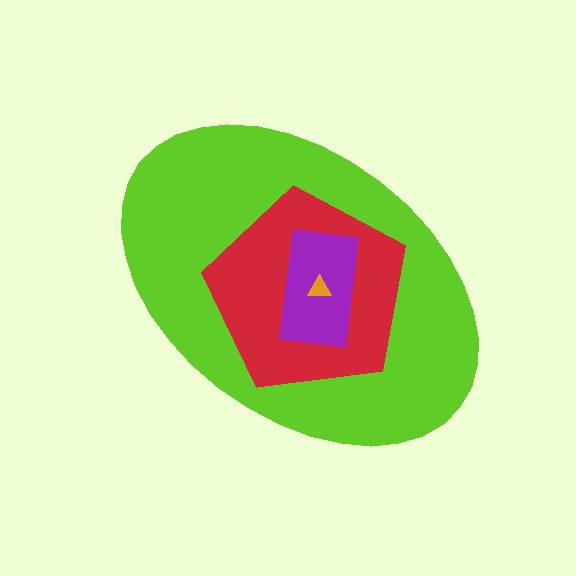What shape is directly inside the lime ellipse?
The red pentagon.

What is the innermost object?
The orange triangle.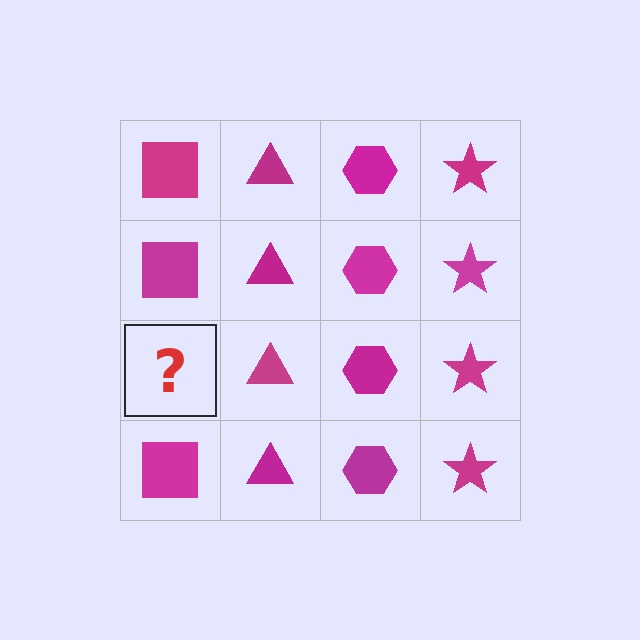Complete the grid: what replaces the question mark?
The question mark should be replaced with a magenta square.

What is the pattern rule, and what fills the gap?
The rule is that each column has a consistent shape. The gap should be filled with a magenta square.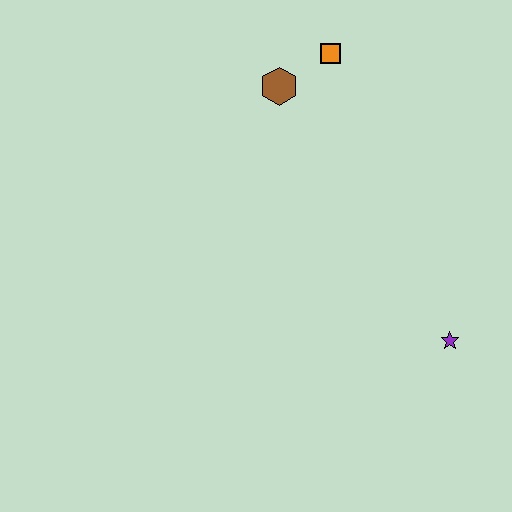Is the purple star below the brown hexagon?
Yes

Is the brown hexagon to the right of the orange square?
No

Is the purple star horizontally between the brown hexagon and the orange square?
No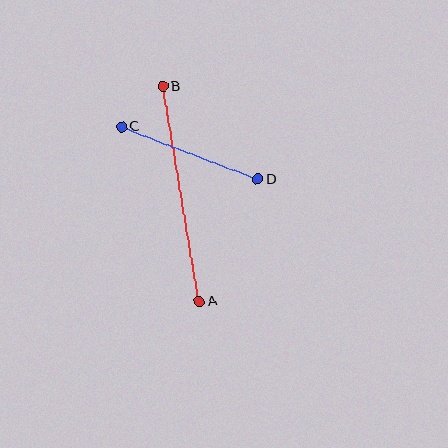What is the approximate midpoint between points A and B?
The midpoint is at approximately (181, 194) pixels.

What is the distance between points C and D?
The distance is approximately 146 pixels.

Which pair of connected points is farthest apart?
Points A and B are farthest apart.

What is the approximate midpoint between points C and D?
The midpoint is at approximately (190, 153) pixels.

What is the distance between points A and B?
The distance is approximately 218 pixels.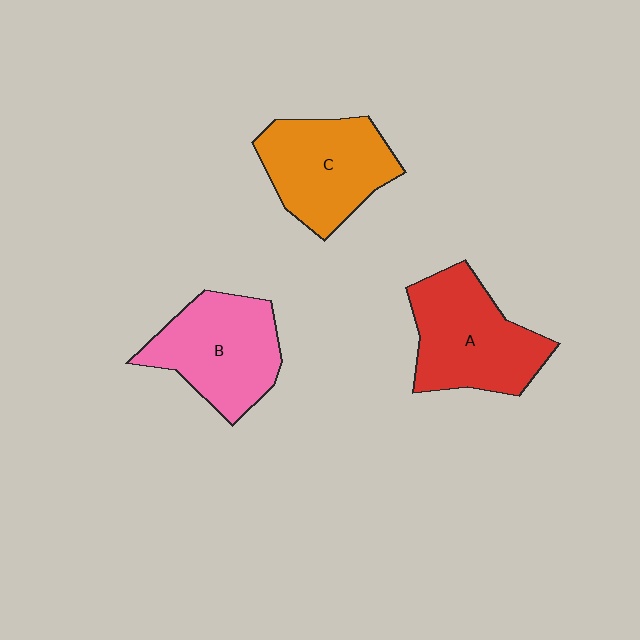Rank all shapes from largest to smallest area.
From largest to smallest: A (red), B (pink), C (orange).